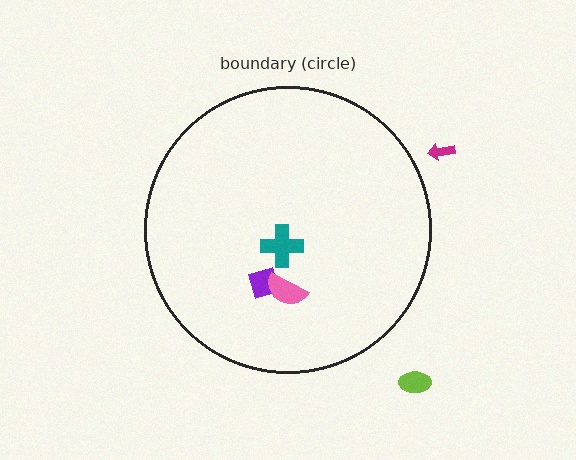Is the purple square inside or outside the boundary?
Inside.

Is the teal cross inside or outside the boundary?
Inside.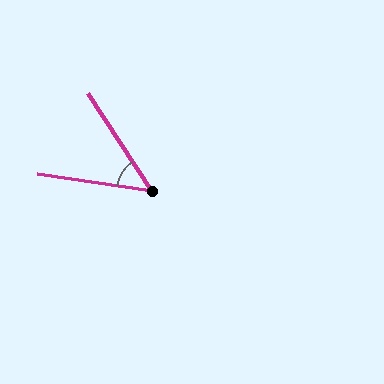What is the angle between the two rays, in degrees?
Approximately 49 degrees.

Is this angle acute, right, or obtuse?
It is acute.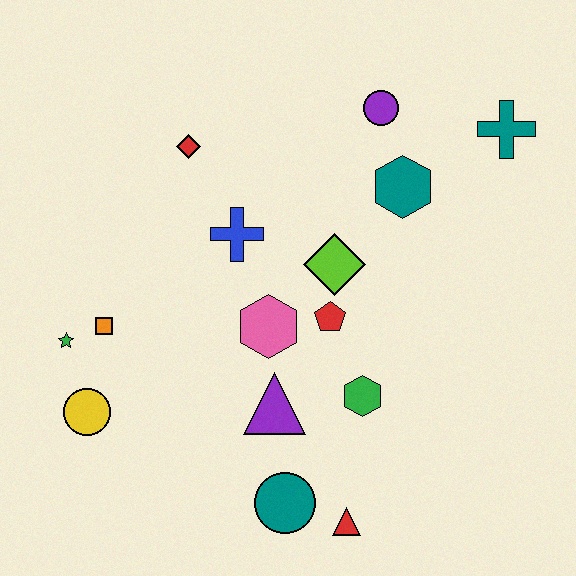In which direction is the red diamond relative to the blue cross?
The red diamond is above the blue cross.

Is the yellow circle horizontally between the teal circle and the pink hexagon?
No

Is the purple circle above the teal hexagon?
Yes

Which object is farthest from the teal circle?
The teal cross is farthest from the teal circle.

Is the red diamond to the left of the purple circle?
Yes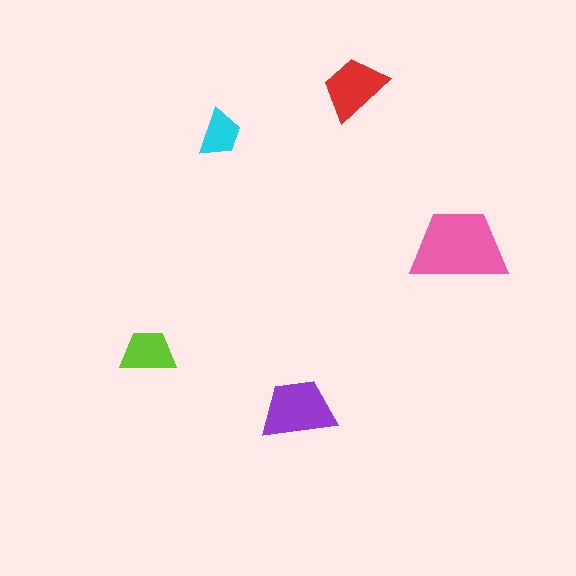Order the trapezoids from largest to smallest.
the pink one, the purple one, the red one, the lime one, the cyan one.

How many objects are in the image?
There are 5 objects in the image.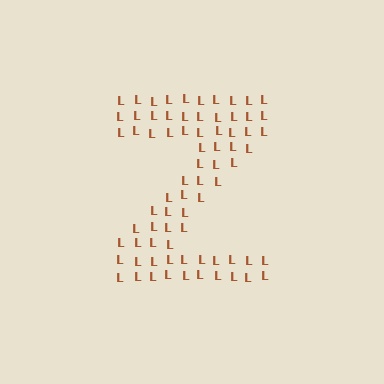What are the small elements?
The small elements are letter L's.